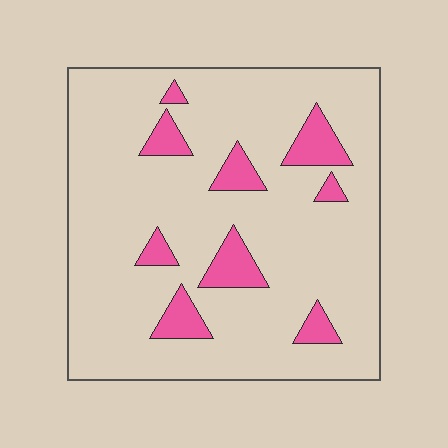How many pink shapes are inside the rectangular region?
9.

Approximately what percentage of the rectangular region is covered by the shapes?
Approximately 15%.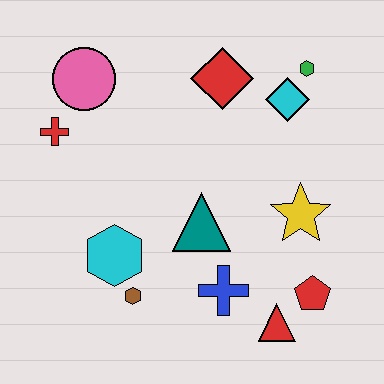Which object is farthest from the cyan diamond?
The brown hexagon is farthest from the cyan diamond.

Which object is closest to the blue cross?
The red triangle is closest to the blue cross.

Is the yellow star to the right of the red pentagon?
No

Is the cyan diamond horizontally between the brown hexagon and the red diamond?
No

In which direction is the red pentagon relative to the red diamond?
The red pentagon is below the red diamond.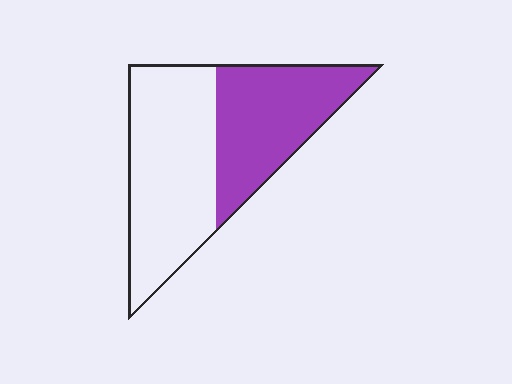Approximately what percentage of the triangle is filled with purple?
Approximately 45%.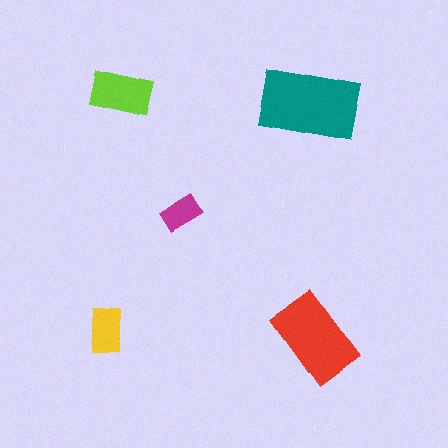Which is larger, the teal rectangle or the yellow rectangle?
The teal one.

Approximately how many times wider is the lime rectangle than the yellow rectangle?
About 1.5 times wider.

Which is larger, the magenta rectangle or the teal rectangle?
The teal one.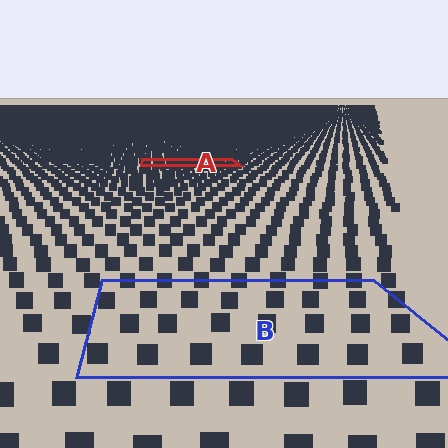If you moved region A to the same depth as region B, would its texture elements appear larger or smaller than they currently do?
They would appear larger. At a closer depth, the same texture elements are projected at a bigger on-screen size.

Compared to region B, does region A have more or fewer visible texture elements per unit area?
Region A has more texture elements per unit area — they are packed more densely because it is farther away.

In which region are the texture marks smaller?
The texture marks are smaller in region A, because it is farther away.